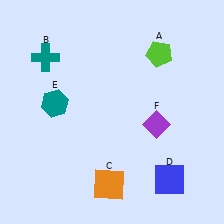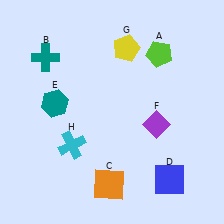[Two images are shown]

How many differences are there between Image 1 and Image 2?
There are 2 differences between the two images.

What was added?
A yellow pentagon (G), a cyan cross (H) were added in Image 2.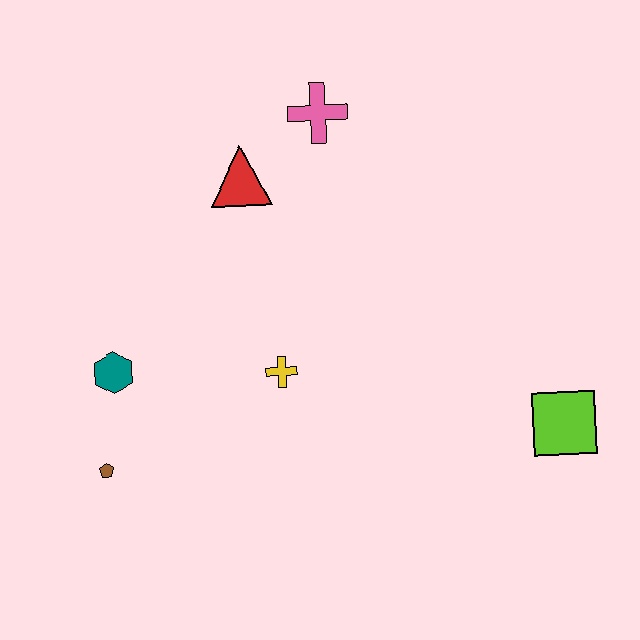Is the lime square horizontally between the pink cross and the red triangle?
No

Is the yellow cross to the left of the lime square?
Yes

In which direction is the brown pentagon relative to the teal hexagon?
The brown pentagon is below the teal hexagon.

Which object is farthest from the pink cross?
The brown pentagon is farthest from the pink cross.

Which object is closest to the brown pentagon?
The teal hexagon is closest to the brown pentagon.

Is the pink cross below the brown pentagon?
No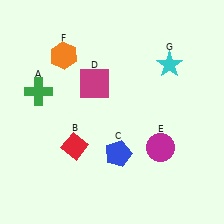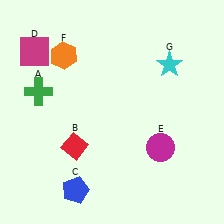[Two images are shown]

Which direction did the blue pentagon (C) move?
The blue pentagon (C) moved left.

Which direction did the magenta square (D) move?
The magenta square (D) moved left.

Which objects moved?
The objects that moved are: the blue pentagon (C), the magenta square (D).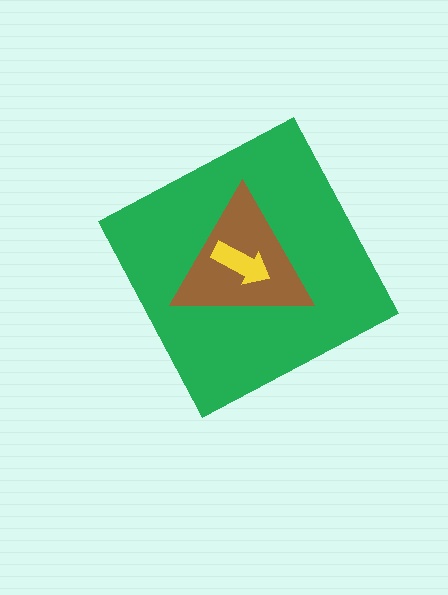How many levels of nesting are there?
3.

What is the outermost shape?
The green diamond.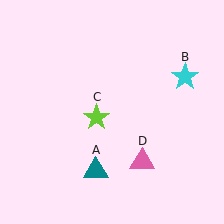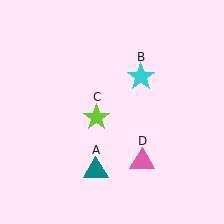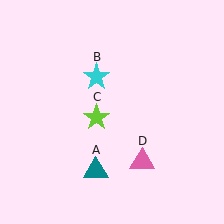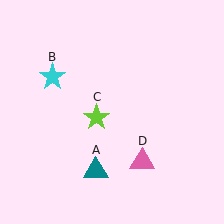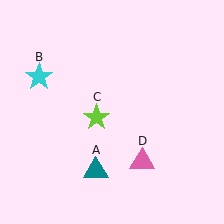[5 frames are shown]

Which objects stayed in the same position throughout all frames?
Teal triangle (object A) and lime star (object C) and pink triangle (object D) remained stationary.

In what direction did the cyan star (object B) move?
The cyan star (object B) moved left.